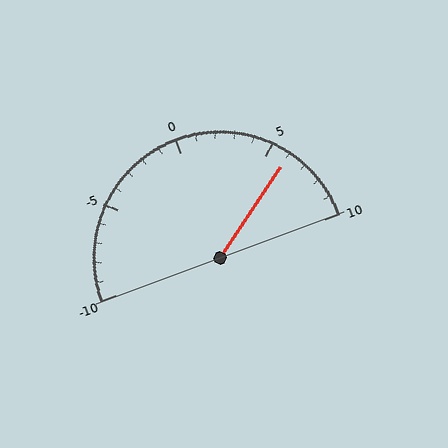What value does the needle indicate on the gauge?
The needle indicates approximately 6.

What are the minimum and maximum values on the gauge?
The gauge ranges from -10 to 10.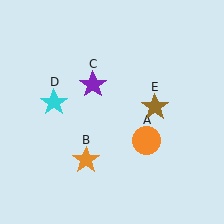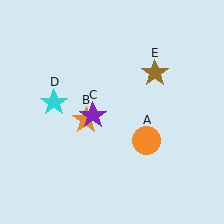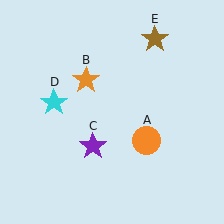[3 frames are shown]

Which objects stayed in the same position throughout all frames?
Orange circle (object A) and cyan star (object D) remained stationary.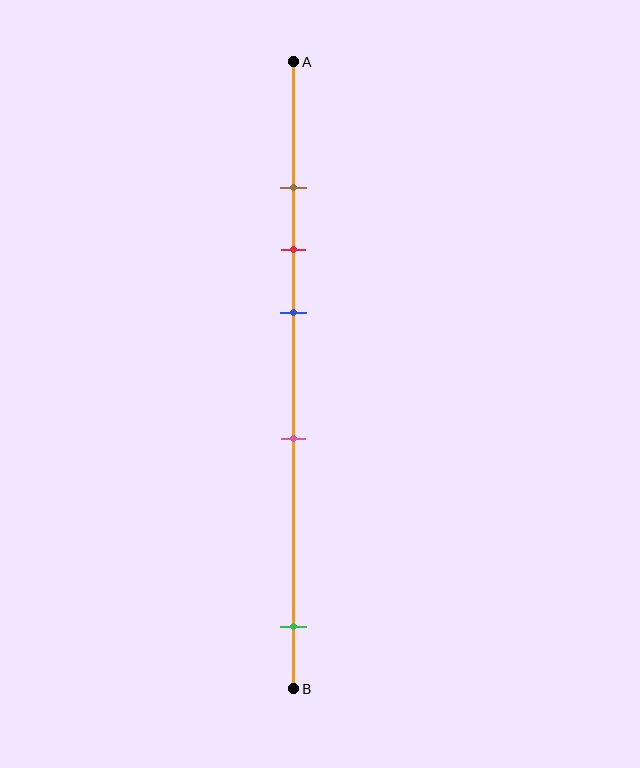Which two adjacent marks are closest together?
The brown and red marks are the closest adjacent pair.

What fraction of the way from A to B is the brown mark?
The brown mark is approximately 20% (0.2) of the way from A to B.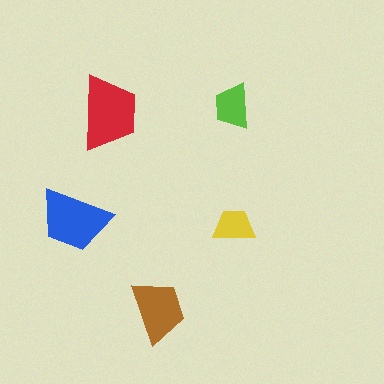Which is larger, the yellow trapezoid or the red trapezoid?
The red one.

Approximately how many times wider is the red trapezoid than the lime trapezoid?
About 1.5 times wider.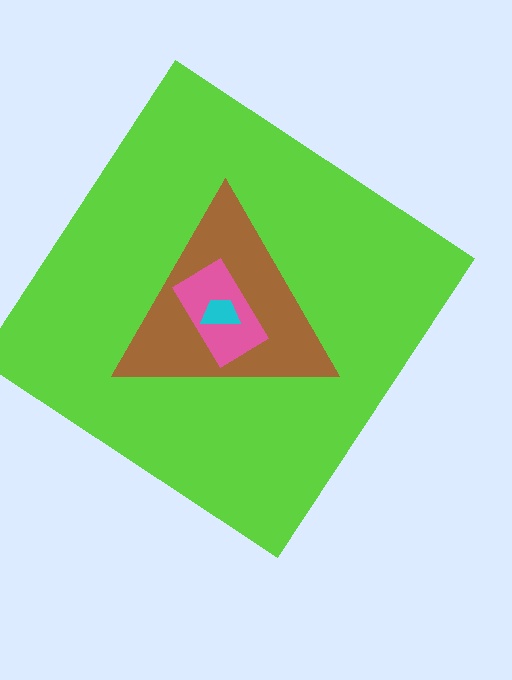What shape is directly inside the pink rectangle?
The cyan trapezoid.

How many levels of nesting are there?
4.